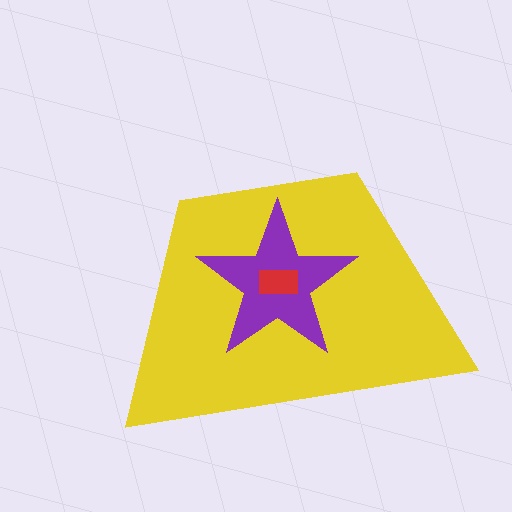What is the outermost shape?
The yellow trapezoid.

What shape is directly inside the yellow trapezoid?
The purple star.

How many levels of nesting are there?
3.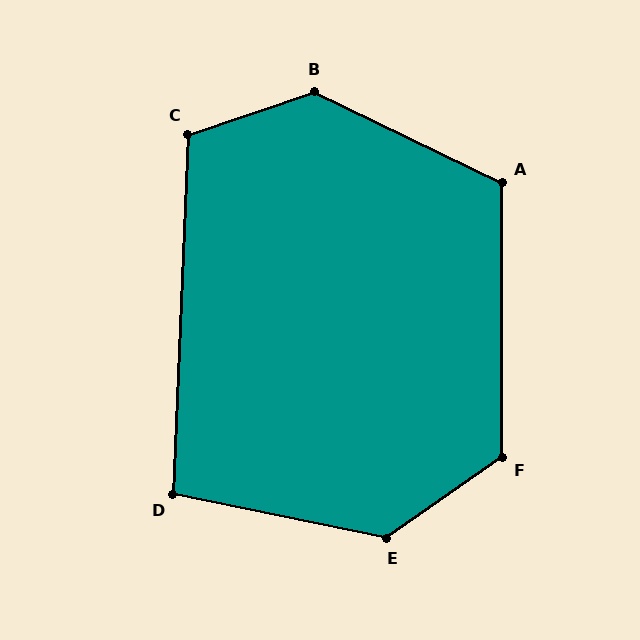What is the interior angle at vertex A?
Approximately 116 degrees (obtuse).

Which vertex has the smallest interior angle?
D, at approximately 99 degrees.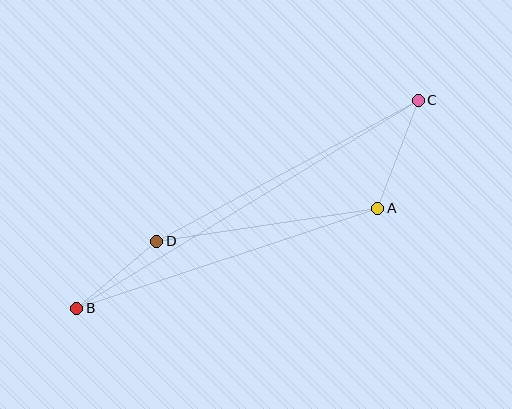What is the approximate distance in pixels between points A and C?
The distance between A and C is approximately 115 pixels.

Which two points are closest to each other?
Points B and D are closest to each other.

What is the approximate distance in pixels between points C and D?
The distance between C and D is approximately 297 pixels.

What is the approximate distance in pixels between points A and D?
The distance between A and D is approximately 223 pixels.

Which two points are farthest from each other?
Points B and C are farthest from each other.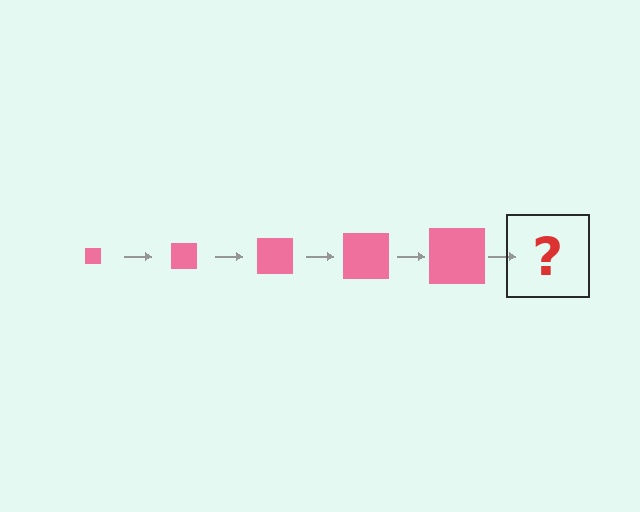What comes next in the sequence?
The next element should be a pink square, larger than the previous one.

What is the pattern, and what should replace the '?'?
The pattern is that the square gets progressively larger each step. The '?' should be a pink square, larger than the previous one.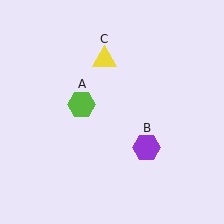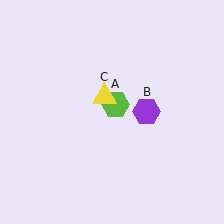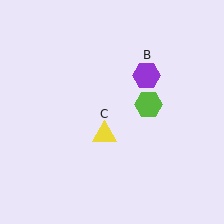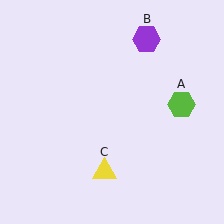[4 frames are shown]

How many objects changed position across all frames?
3 objects changed position: lime hexagon (object A), purple hexagon (object B), yellow triangle (object C).